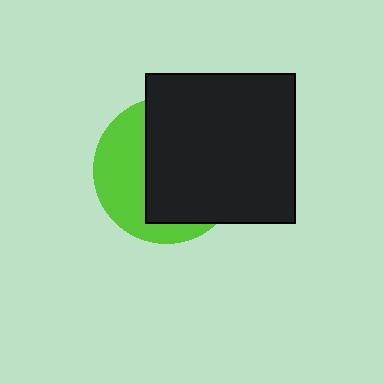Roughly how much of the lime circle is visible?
A small part of it is visible (roughly 39%).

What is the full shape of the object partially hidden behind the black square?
The partially hidden object is a lime circle.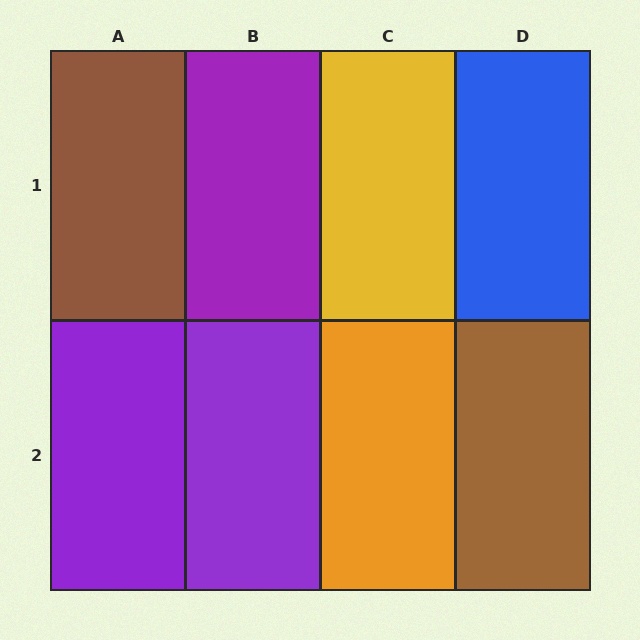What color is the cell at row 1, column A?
Brown.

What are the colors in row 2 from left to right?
Purple, purple, orange, brown.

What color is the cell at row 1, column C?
Yellow.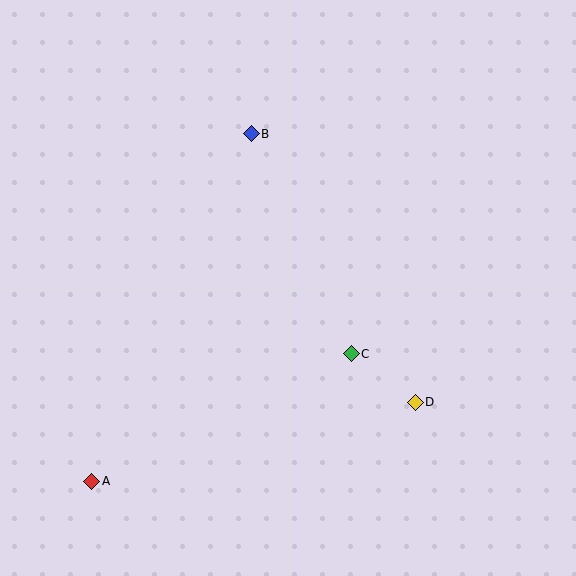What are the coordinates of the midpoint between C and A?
The midpoint between C and A is at (222, 418).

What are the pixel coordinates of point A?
Point A is at (92, 481).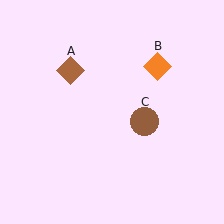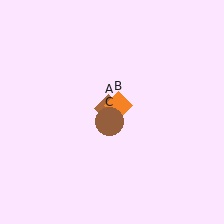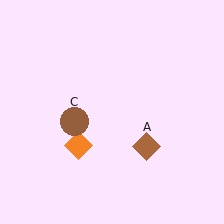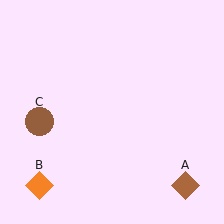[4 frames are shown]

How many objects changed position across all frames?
3 objects changed position: brown diamond (object A), orange diamond (object B), brown circle (object C).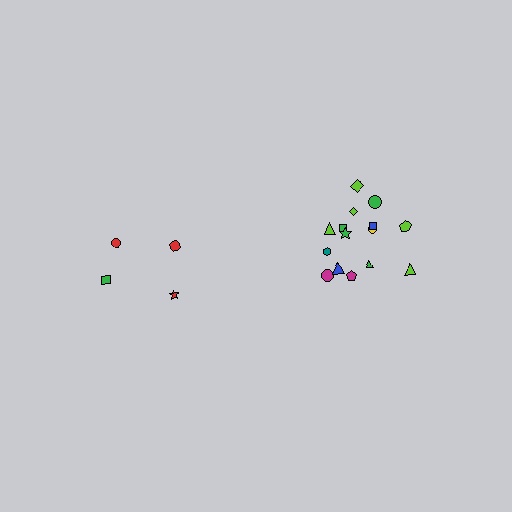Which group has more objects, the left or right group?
The right group.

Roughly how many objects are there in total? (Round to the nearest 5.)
Roughly 20 objects in total.